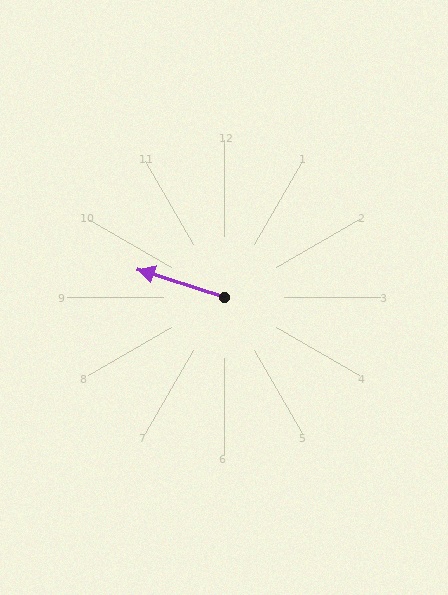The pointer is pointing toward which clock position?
Roughly 10 o'clock.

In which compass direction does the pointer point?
West.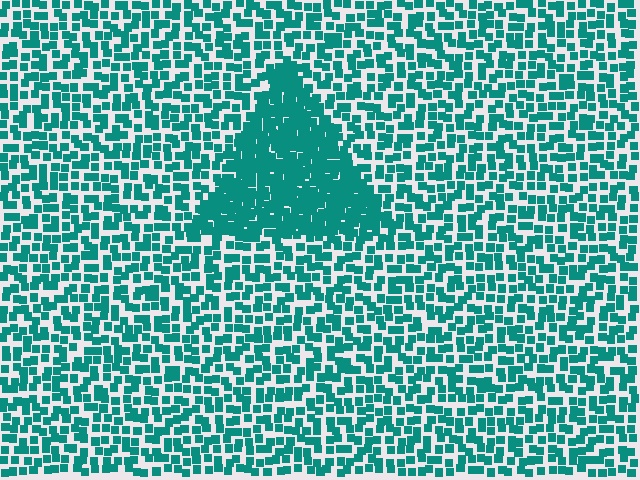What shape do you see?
I see a triangle.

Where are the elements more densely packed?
The elements are more densely packed inside the triangle boundary.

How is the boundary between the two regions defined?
The boundary is defined by a change in element density (approximately 2.1x ratio). All elements are the same color, size, and shape.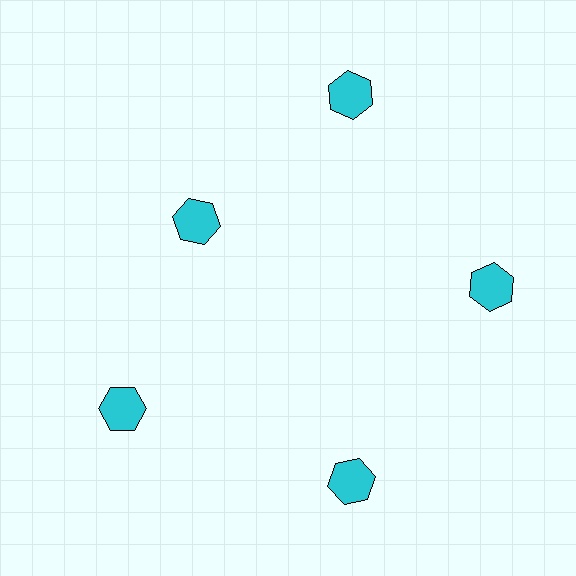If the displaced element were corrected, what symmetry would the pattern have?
It would have 5-fold rotational symmetry — the pattern would map onto itself every 72 degrees.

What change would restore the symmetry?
The symmetry would be restored by moving it outward, back onto the ring so that all 5 hexagons sit at equal angles and equal distance from the center.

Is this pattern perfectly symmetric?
No. The 5 cyan hexagons are arranged in a ring, but one element near the 10 o'clock position is pulled inward toward the center, breaking the 5-fold rotational symmetry.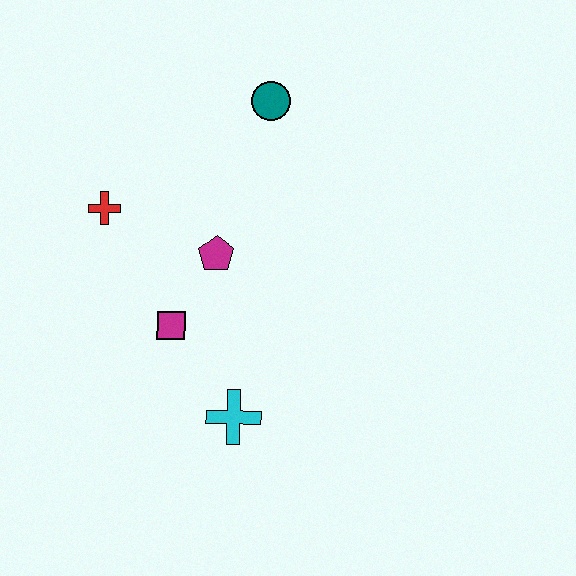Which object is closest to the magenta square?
The magenta pentagon is closest to the magenta square.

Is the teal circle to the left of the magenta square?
No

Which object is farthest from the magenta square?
The teal circle is farthest from the magenta square.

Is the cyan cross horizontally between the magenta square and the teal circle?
Yes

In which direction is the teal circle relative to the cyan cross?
The teal circle is above the cyan cross.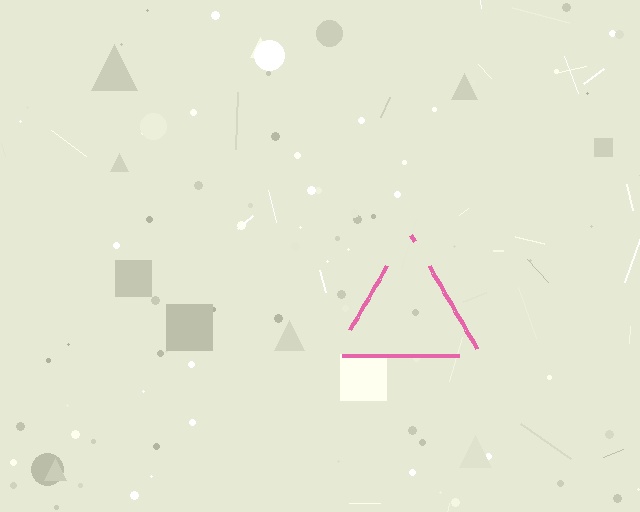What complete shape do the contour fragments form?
The contour fragments form a triangle.